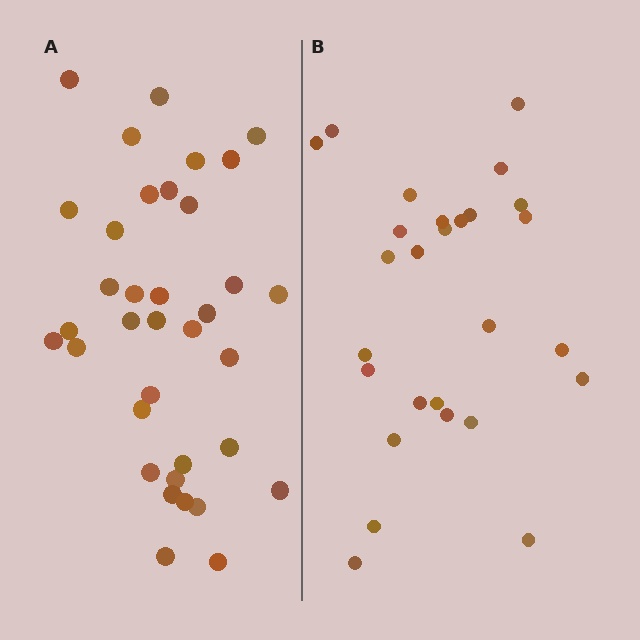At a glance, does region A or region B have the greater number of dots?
Region A (the left region) has more dots.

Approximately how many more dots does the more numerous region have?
Region A has roughly 8 or so more dots than region B.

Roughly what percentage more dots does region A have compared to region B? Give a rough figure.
About 35% more.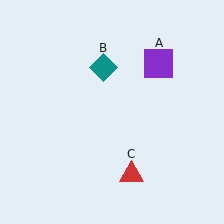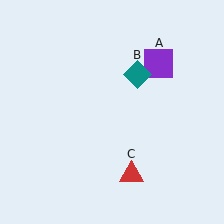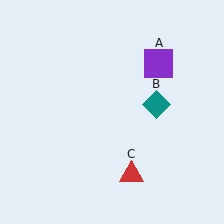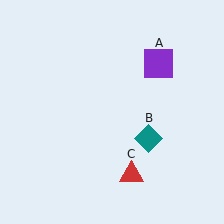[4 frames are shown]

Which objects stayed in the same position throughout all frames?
Purple square (object A) and red triangle (object C) remained stationary.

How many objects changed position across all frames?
1 object changed position: teal diamond (object B).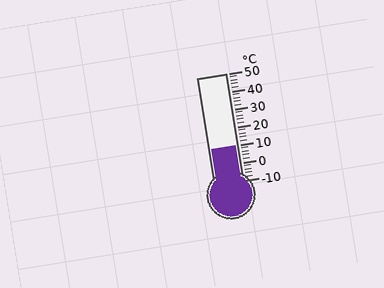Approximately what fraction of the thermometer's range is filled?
The thermometer is filled to approximately 35% of its range.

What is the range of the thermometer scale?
The thermometer scale ranges from -10°C to 50°C.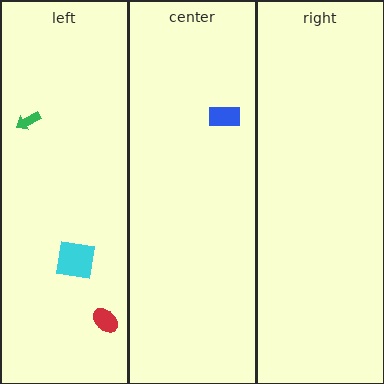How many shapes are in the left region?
3.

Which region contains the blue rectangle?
The center region.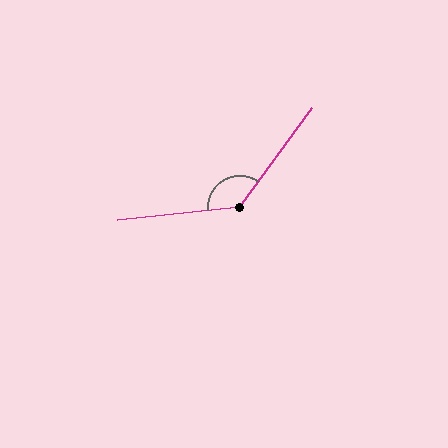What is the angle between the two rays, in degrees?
Approximately 132 degrees.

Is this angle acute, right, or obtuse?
It is obtuse.